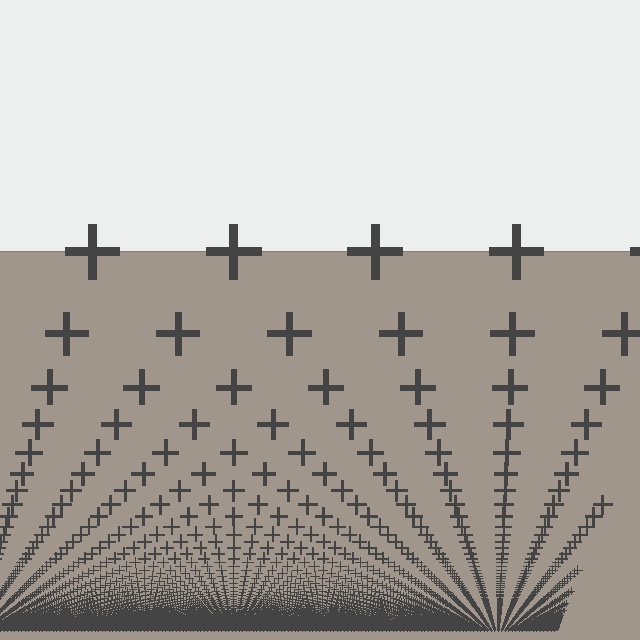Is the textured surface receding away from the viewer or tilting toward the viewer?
The surface appears to tilt toward the viewer. Texture elements get larger and sparser toward the top.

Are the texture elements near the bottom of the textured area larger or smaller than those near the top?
Smaller. The gradient is inverted — elements near the bottom are smaller and denser.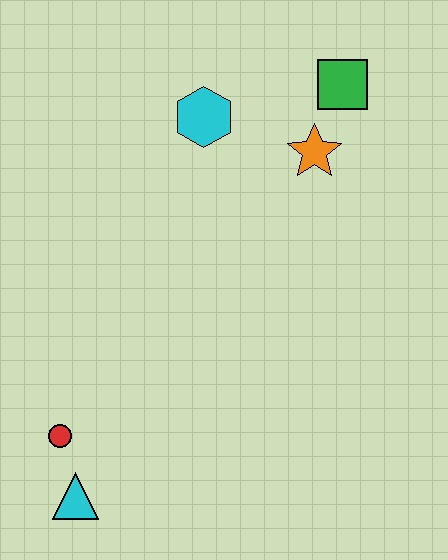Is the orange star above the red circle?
Yes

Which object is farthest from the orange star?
The cyan triangle is farthest from the orange star.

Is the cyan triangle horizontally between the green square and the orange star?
No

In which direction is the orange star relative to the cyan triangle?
The orange star is above the cyan triangle.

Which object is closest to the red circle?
The cyan triangle is closest to the red circle.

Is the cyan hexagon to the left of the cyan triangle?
No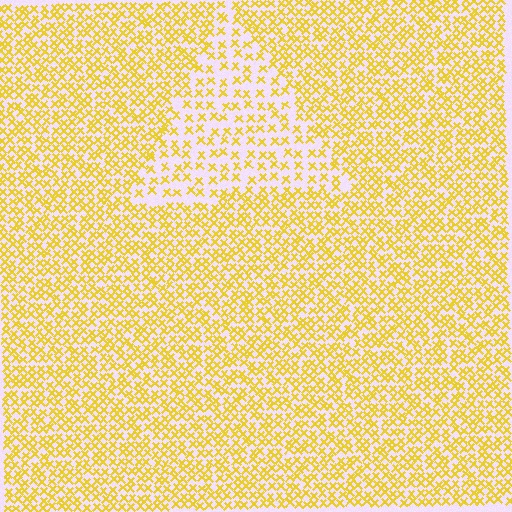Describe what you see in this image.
The image contains small yellow elements arranged at two different densities. A triangle-shaped region is visible where the elements are less densely packed than the surrounding area.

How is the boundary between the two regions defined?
The boundary is defined by a change in element density (approximately 2.0x ratio). All elements are the same color, size, and shape.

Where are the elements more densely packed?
The elements are more densely packed outside the triangle boundary.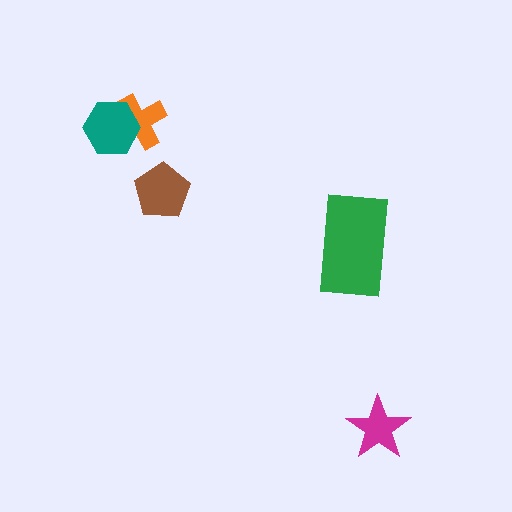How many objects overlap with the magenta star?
0 objects overlap with the magenta star.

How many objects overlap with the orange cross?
1 object overlaps with the orange cross.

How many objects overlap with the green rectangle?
0 objects overlap with the green rectangle.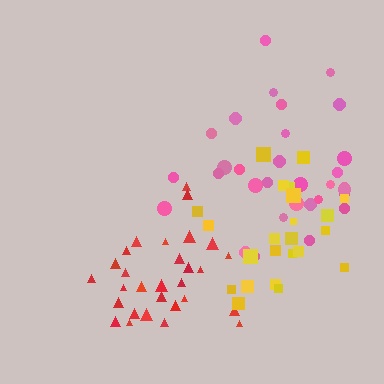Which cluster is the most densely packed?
Red.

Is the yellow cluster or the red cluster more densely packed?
Red.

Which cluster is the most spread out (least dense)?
Pink.